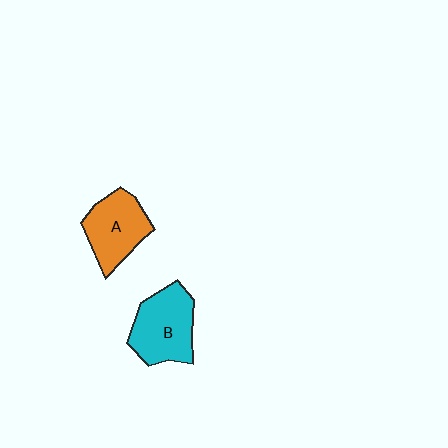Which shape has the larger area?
Shape B (cyan).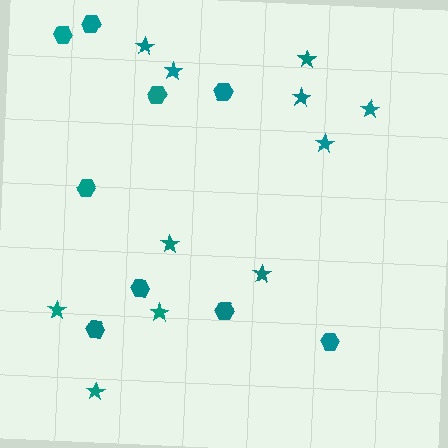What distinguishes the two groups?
There are 2 groups: one group of hexagons (9) and one group of stars (11).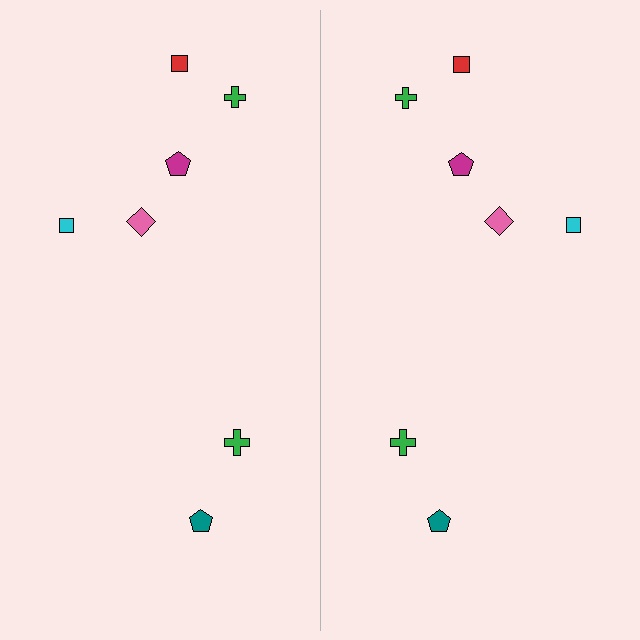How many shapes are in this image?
There are 14 shapes in this image.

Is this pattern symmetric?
Yes, this pattern has bilateral (reflection) symmetry.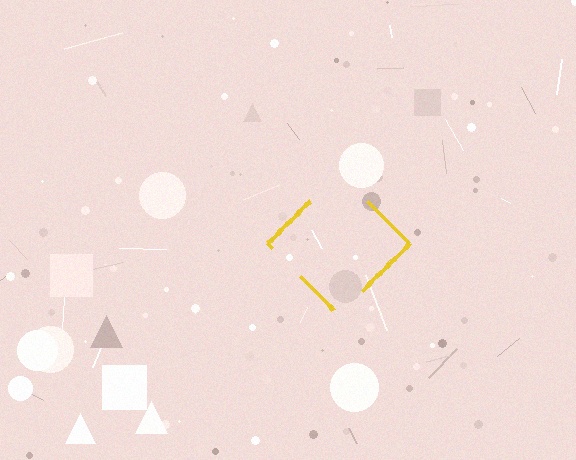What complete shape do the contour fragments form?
The contour fragments form a diamond.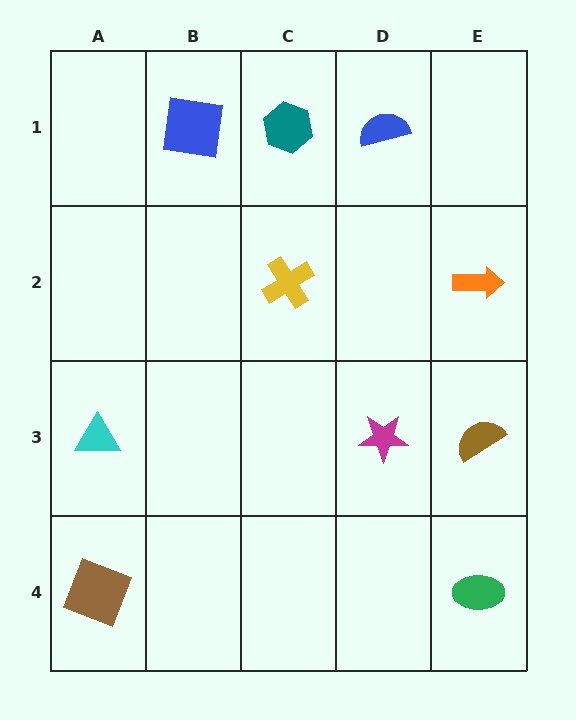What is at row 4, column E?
A green ellipse.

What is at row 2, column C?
A yellow cross.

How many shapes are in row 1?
3 shapes.